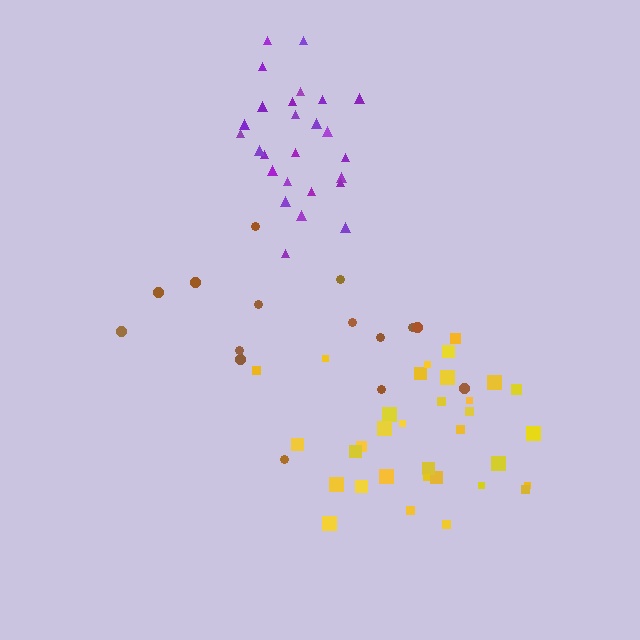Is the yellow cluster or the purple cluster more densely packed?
Purple.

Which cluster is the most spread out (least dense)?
Brown.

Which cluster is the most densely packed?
Purple.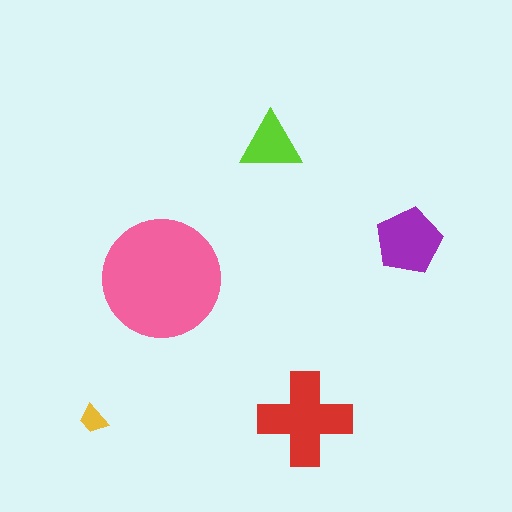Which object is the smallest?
The yellow trapezoid.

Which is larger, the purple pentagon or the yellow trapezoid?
The purple pentagon.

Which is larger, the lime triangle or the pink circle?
The pink circle.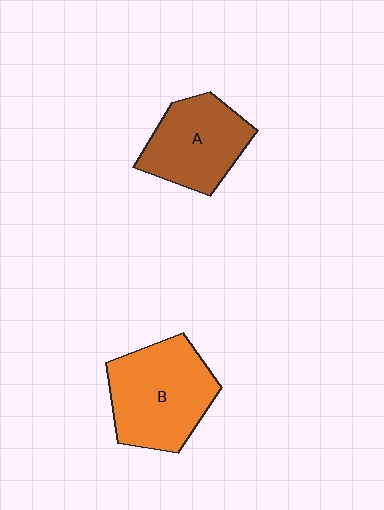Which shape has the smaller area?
Shape A (brown).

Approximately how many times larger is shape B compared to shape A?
Approximately 1.2 times.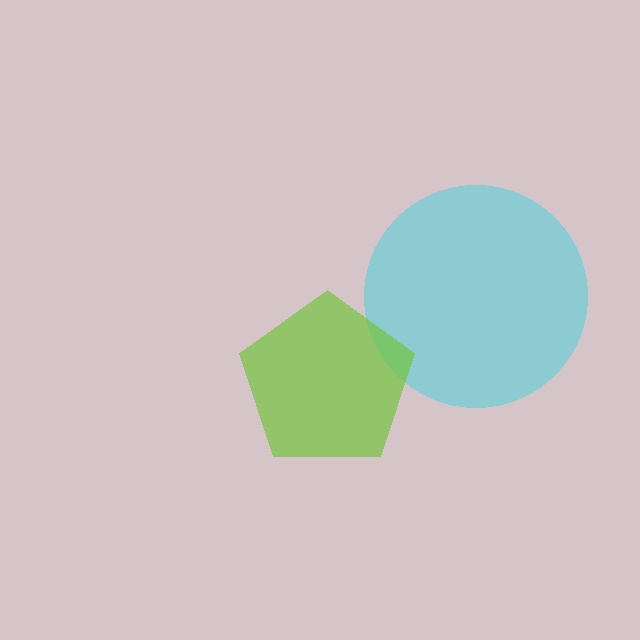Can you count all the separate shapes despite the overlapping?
Yes, there are 2 separate shapes.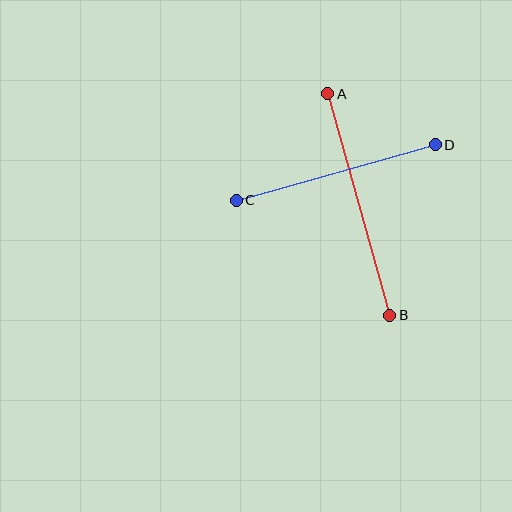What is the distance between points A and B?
The distance is approximately 230 pixels.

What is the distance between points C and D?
The distance is approximately 207 pixels.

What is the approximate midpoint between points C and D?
The midpoint is at approximately (336, 172) pixels.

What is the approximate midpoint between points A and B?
The midpoint is at approximately (359, 204) pixels.